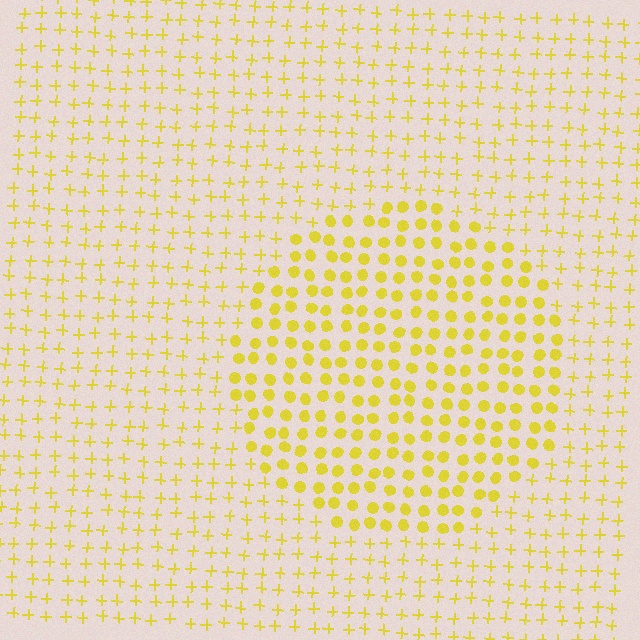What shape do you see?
I see a circle.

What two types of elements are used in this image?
The image uses circles inside the circle region and plus signs outside it.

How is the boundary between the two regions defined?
The boundary is defined by a change in element shape: circles inside vs. plus signs outside. All elements share the same color and spacing.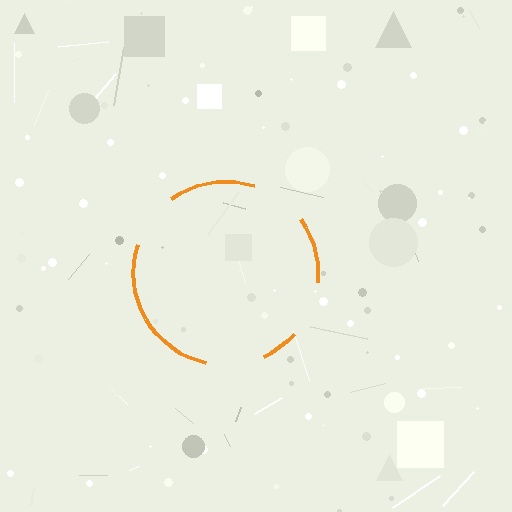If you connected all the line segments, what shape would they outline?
They would outline a circle.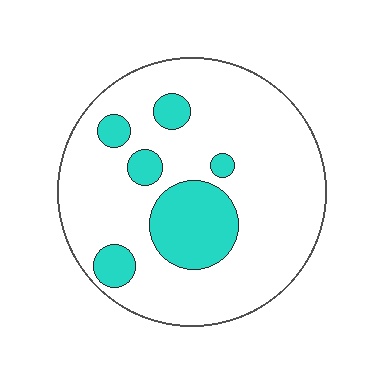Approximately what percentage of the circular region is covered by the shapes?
Approximately 20%.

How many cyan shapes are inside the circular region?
6.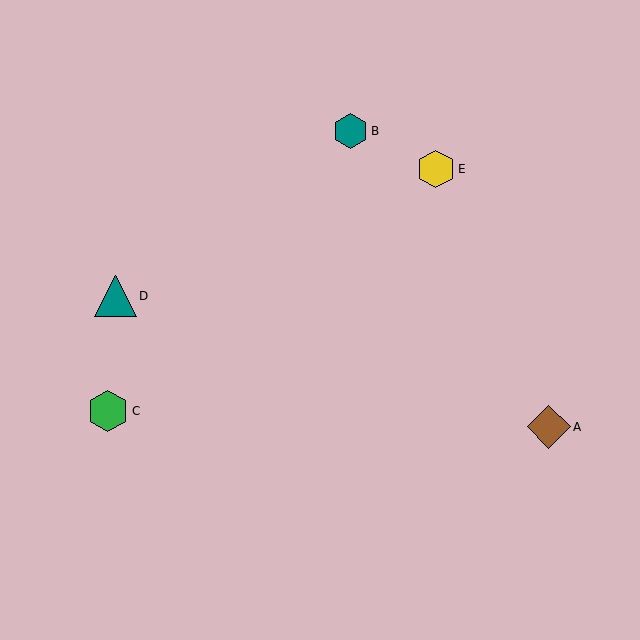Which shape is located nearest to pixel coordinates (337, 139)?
The teal hexagon (labeled B) at (351, 131) is nearest to that location.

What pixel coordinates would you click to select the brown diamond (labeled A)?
Click at (549, 427) to select the brown diamond A.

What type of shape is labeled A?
Shape A is a brown diamond.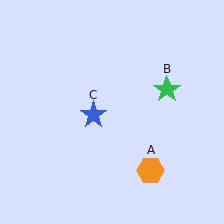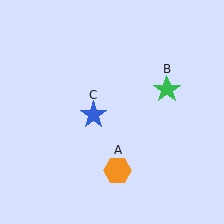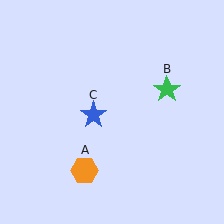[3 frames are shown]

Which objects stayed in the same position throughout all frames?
Green star (object B) and blue star (object C) remained stationary.